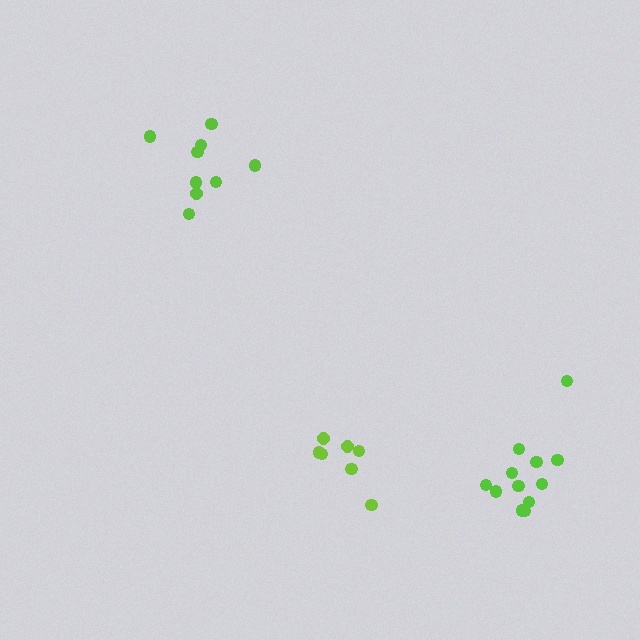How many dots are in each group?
Group 1: 7 dots, Group 2: 12 dots, Group 3: 9 dots (28 total).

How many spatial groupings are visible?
There are 3 spatial groupings.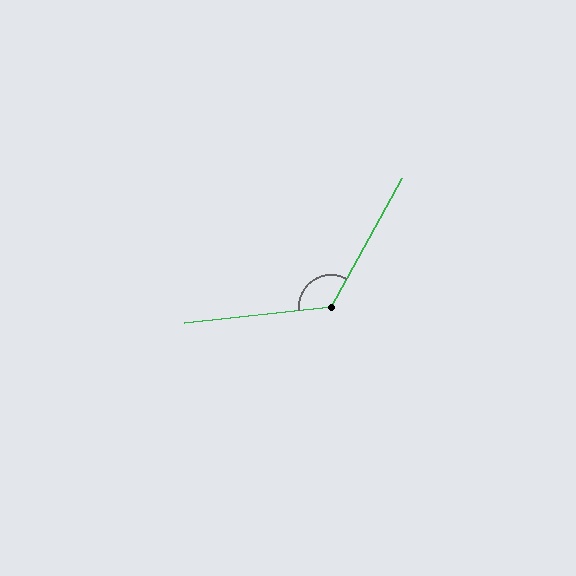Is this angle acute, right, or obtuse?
It is obtuse.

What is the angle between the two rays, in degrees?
Approximately 125 degrees.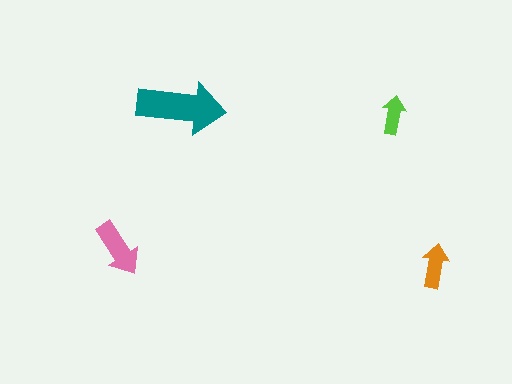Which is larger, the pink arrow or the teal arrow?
The teal one.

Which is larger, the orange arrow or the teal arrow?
The teal one.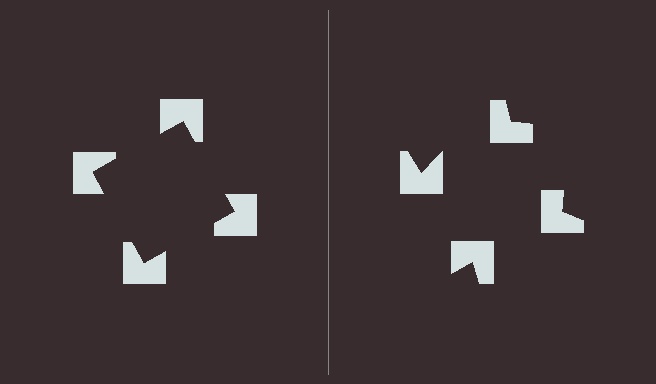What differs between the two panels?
The notched squares are positioned identically on both sides; only the wedge orientations differ. On the left they align to a square; on the right they are misaligned.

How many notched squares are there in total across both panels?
8 — 4 on each side.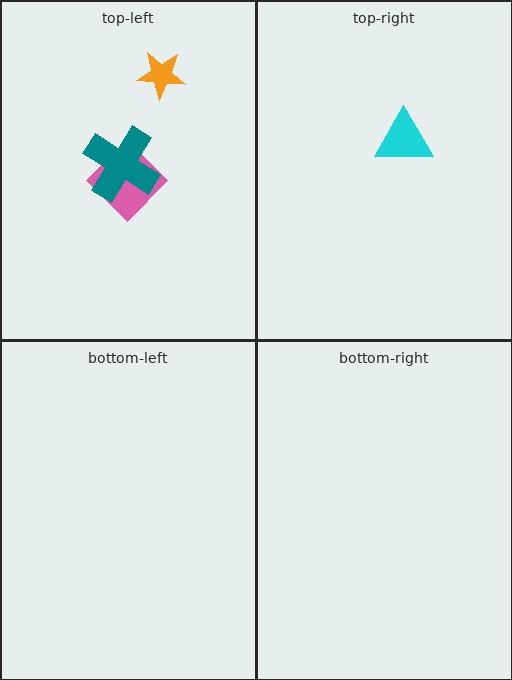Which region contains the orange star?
The top-left region.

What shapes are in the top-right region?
The cyan triangle.